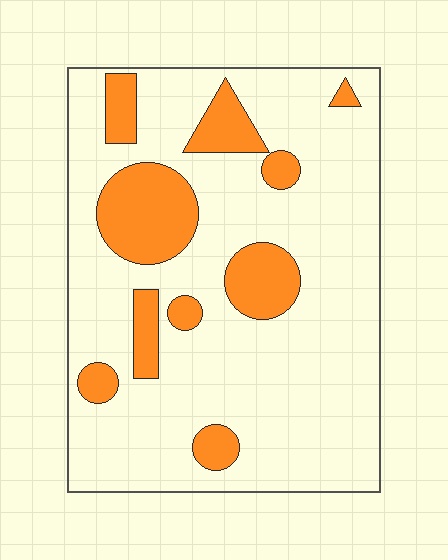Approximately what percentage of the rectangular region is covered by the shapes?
Approximately 20%.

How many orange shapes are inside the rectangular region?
10.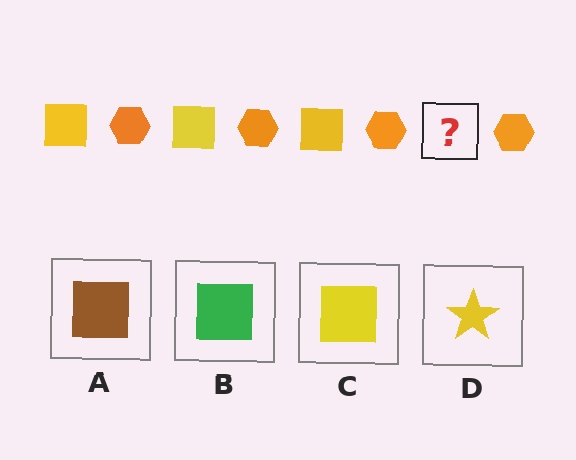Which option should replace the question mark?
Option C.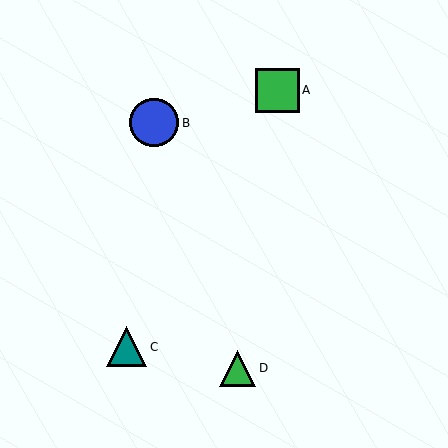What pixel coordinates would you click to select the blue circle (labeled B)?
Click at (154, 123) to select the blue circle B.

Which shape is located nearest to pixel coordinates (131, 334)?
The teal triangle (labeled C) at (127, 347) is nearest to that location.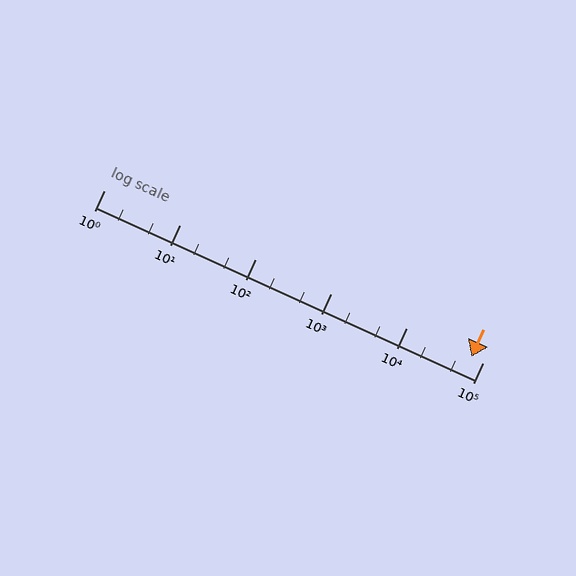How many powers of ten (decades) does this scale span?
The scale spans 5 decades, from 1 to 100000.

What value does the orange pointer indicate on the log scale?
The pointer indicates approximately 70000.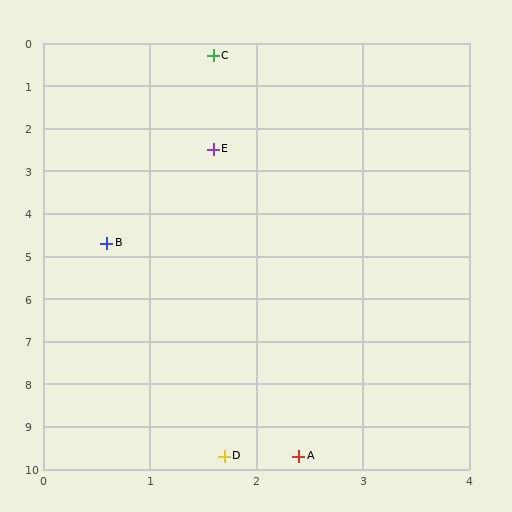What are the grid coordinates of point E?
Point E is at approximately (1.6, 2.5).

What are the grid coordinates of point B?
Point B is at approximately (0.6, 4.7).